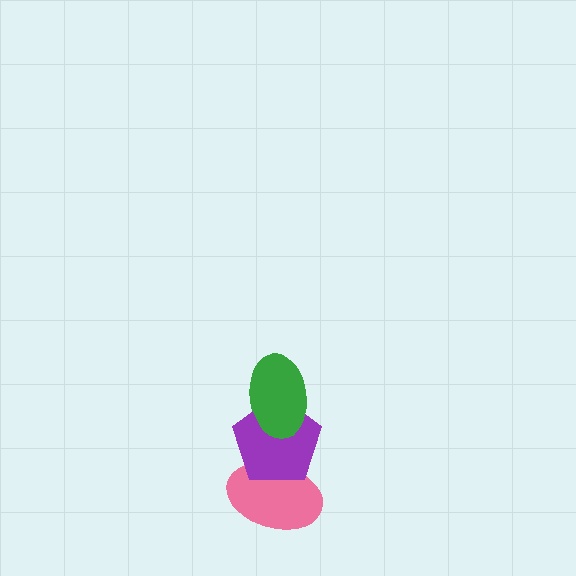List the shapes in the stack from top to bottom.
From top to bottom: the green ellipse, the purple pentagon, the pink ellipse.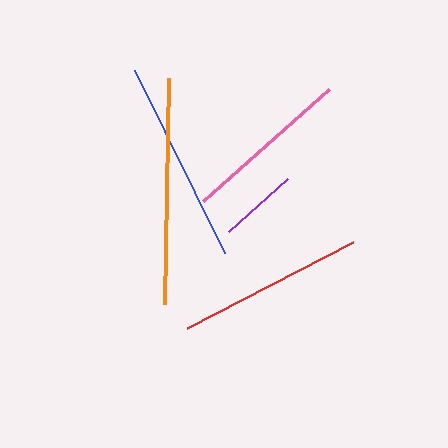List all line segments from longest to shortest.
From longest to shortest: orange, blue, red, pink, purple.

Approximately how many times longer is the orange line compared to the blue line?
The orange line is approximately 1.1 times the length of the blue line.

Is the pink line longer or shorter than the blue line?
The blue line is longer than the pink line.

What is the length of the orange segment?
The orange segment is approximately 226 pixels long.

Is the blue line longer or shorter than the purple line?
The blue line is longer than the purple line.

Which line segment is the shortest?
The purple line is the shortest at approximately 78 pixels.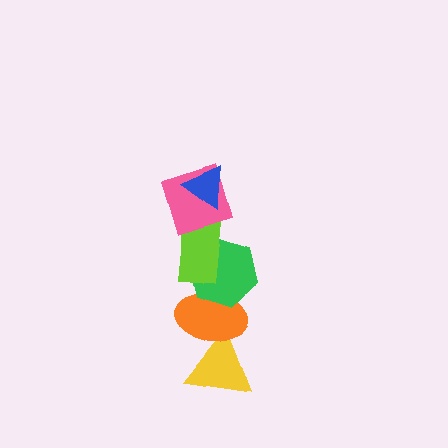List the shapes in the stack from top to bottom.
From top to bottom: the blue triangle, the pink square, the lime rectangle, the green hexagon, the orange ellipse, the yellow triangle.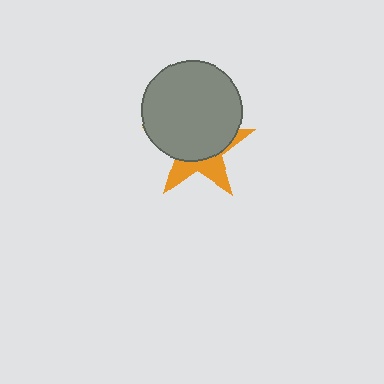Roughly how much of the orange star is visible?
A small part of it is visible (roughly 36%).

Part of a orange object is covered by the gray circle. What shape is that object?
It is a star.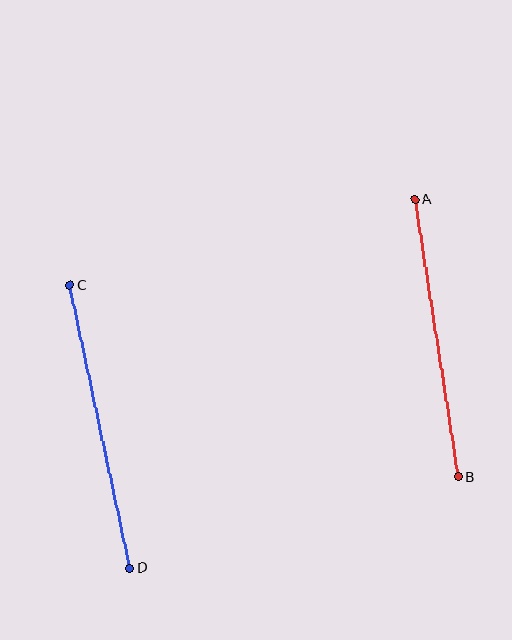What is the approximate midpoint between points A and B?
The midpoint is at approximately (436, 338) pixels.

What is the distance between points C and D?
The distance is approximately 289 pixels.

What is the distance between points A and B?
The distance is approximately 281 pixels.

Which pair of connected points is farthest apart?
Points C and D are farthest apart.